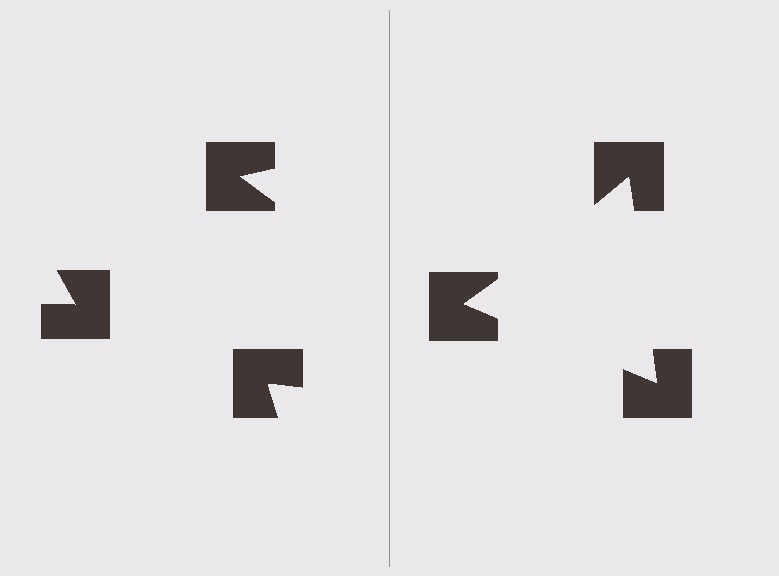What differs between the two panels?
The notched squares are positioned identically on both sides; only the wedge orientations differ. On the right they align to a triangle; on the left they are misaligned.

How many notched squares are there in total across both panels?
6 — 3 on each side.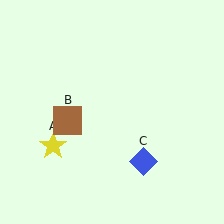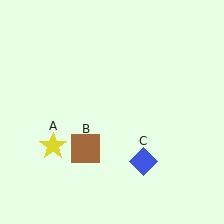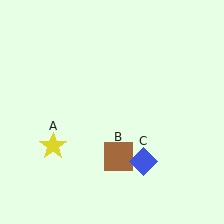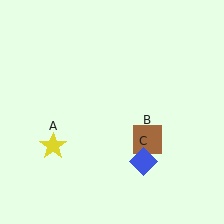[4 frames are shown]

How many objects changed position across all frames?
1 object changed position: brown square (object B).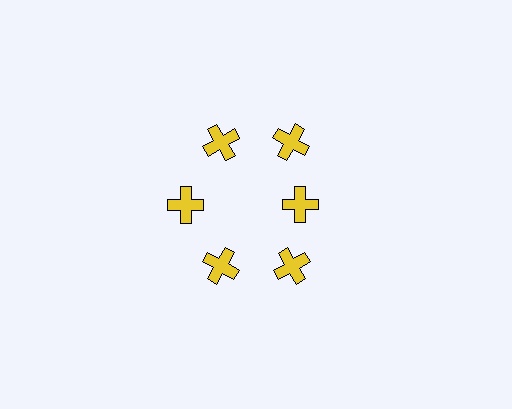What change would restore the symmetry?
The symmetry would be restored by moving it outward, back onto the ring so that all 6 crosses sit at equal angles and equal distance from the center.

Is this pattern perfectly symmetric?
No. The 6 yellow crosses are arranged in a ring, but one element near the 3 o'clock position is pulled inward toward the center, breaking the 6-fold rotational symmetry.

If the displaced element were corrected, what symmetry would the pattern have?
It would have 6-fold rotational symmetry — the pattern would map onto itself every 60 degrees.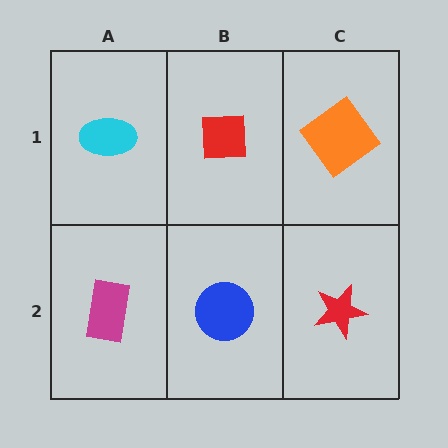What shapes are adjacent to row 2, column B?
A red square (row 1, column B), a magenta rectangle (row 2, column A), a red star (row 2, column C).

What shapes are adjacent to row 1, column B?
A blue circle (row 2, column B), a cyan ellipse (row 1, column A), an orange diamond (row 1, column C).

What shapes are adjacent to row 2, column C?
An orange diamond (row 1, column C), a blue circle (row 2, column B).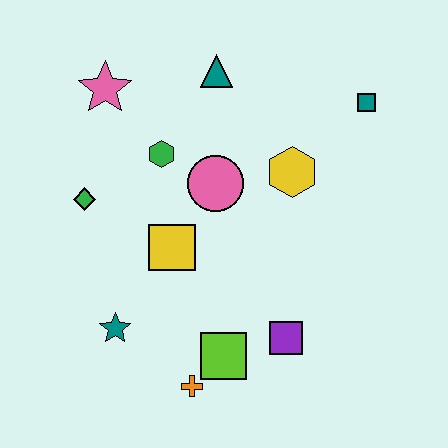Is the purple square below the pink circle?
Yes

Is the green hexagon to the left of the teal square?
Yes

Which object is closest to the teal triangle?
The green hexagon is closest to the teal triangle.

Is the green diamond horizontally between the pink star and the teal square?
No